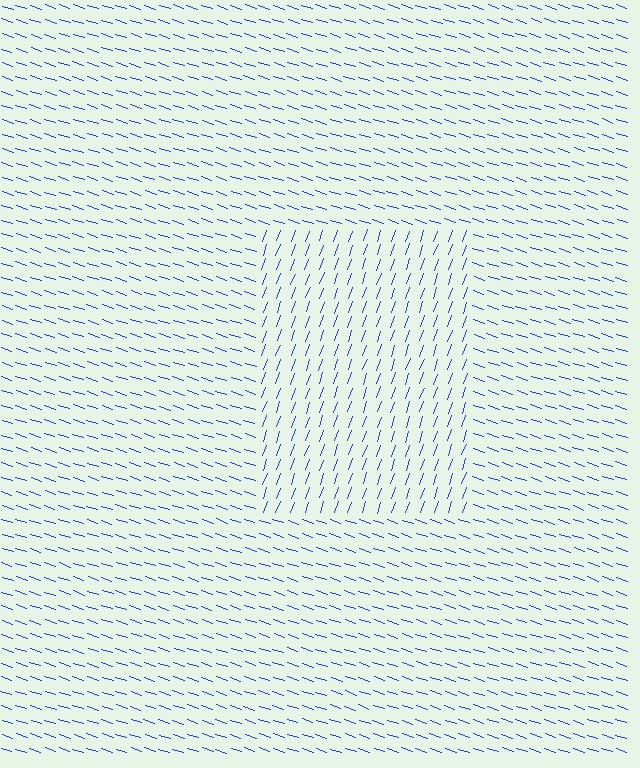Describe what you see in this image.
The image is filled with small blue line segments. A rectangle region in the image has lines oriented differently from the surrounding lines, creating a visible texture boundary.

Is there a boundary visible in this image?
Yes, there is a texture boundary formed by a change in line orientation.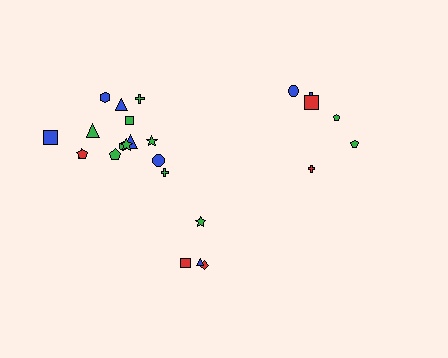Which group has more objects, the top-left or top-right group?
The top-left group.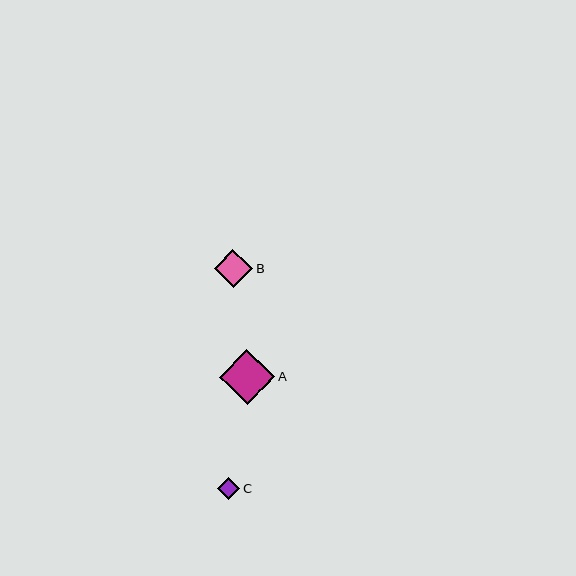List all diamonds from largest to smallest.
From largest to smallest: A, B, C.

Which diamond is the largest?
Diamond A is the largest with a size of approximately 56 pixels.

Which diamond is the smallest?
Diamond C is the smallest with a size of approximately 22 pixels.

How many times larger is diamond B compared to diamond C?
Diamond B is approximately 1.7 times the size of diamond C.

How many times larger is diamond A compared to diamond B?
Diamond A is approximately 1.5 times the size of diamond B.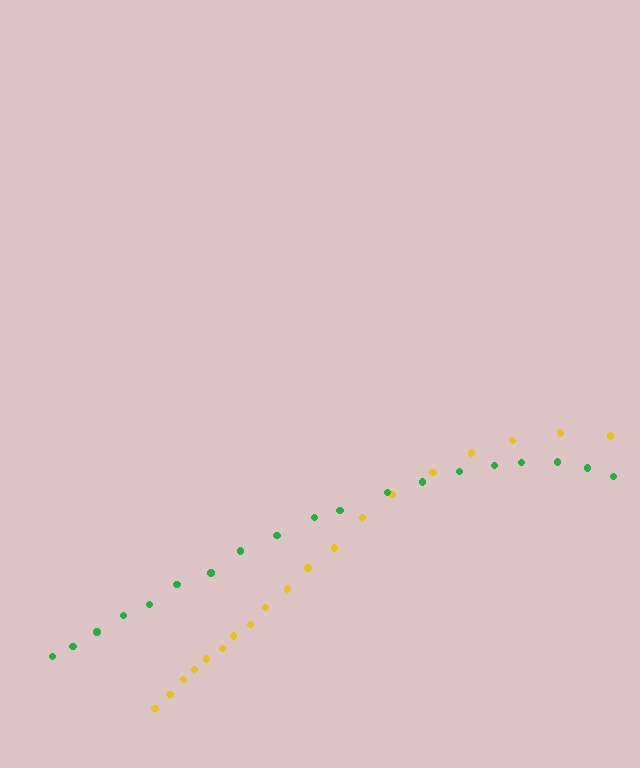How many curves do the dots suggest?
There are 2 distinct paths.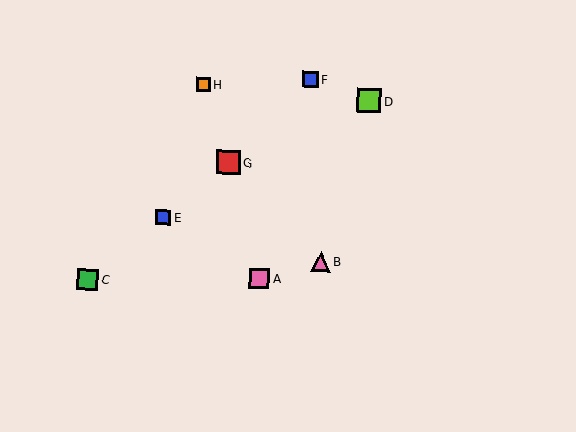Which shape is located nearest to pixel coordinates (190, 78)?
The orange square (labeled H) at (203, 84) is nearest to that location.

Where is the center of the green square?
The center of the green square is at (88, 280).